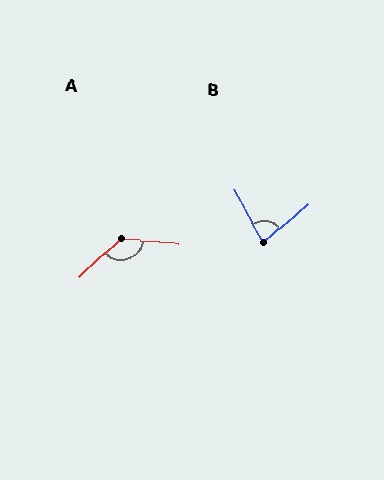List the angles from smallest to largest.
B (78°), A (131°).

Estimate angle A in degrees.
Approximately 131 degrees.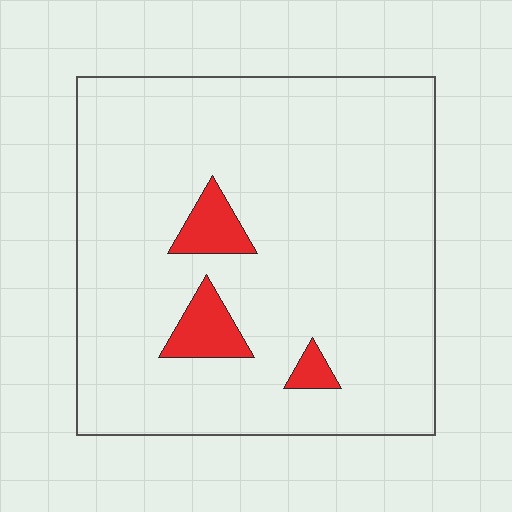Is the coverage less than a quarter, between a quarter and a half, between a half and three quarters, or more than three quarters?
Less than a quarter.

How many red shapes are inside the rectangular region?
3.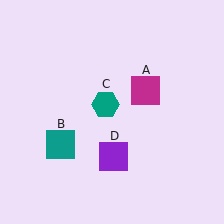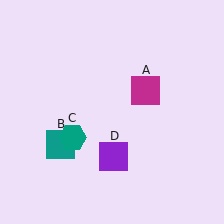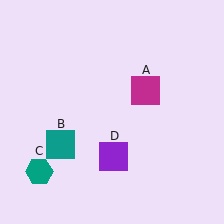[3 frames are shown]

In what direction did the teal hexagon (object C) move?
The teal hexagon (object C) moved down and to the left.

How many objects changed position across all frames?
1 object changed position: teal hexagon (object C).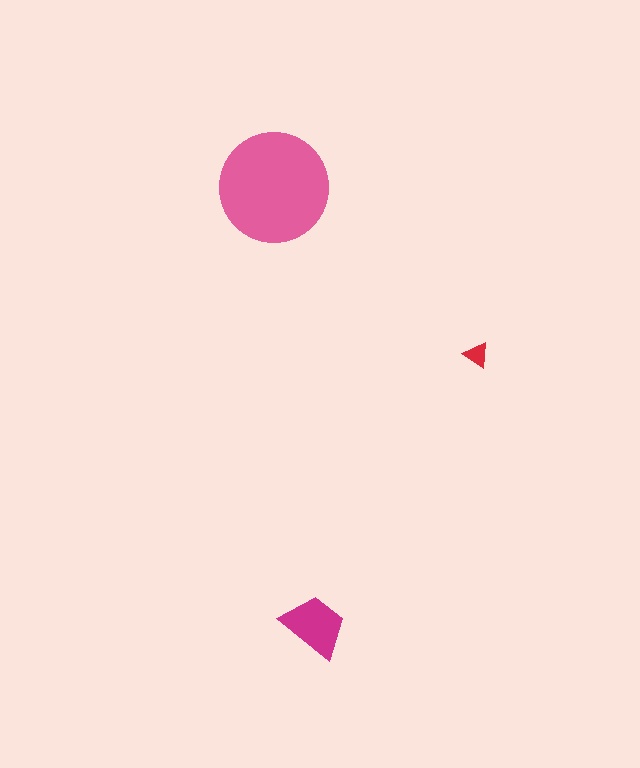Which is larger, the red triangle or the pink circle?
The pink circle.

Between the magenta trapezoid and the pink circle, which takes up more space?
The pink circle.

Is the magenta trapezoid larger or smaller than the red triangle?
Larger.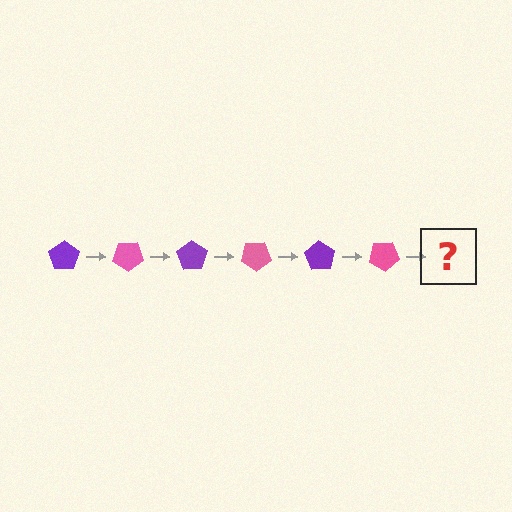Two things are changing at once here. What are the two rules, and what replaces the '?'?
The two rules are that it rotates 35 degrees each step and the color cycles through purple and pink. The '?' should be a purple pentagon, rotated 210 degrees from the start.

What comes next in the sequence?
The next element should be a purple pentagon, rotated 210 degrees from the start.